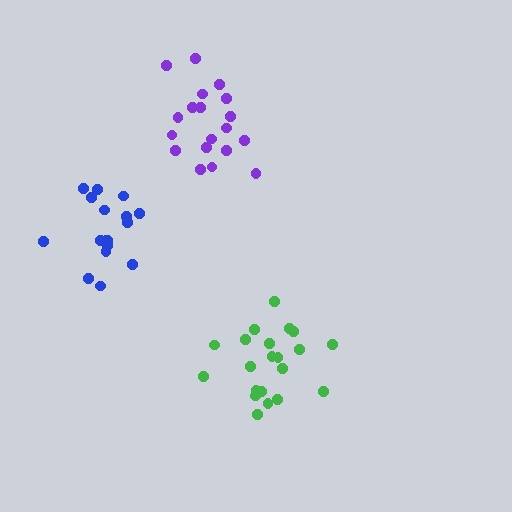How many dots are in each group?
Group 1: 21 dots, Group 2: 17 dots, Group 3: 19 dots (57 total).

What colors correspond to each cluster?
The clusters are colored: green, blue, purple.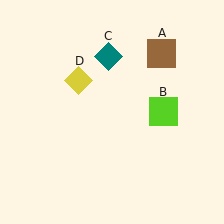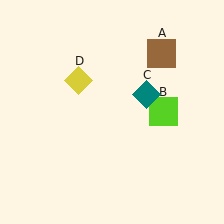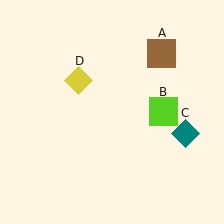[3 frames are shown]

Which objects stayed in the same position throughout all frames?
Brown square (object A) and lime square (object B) and yellow diamond (object D) remained stationary.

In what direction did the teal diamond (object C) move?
The teal diamond (object C) moved down and to the right.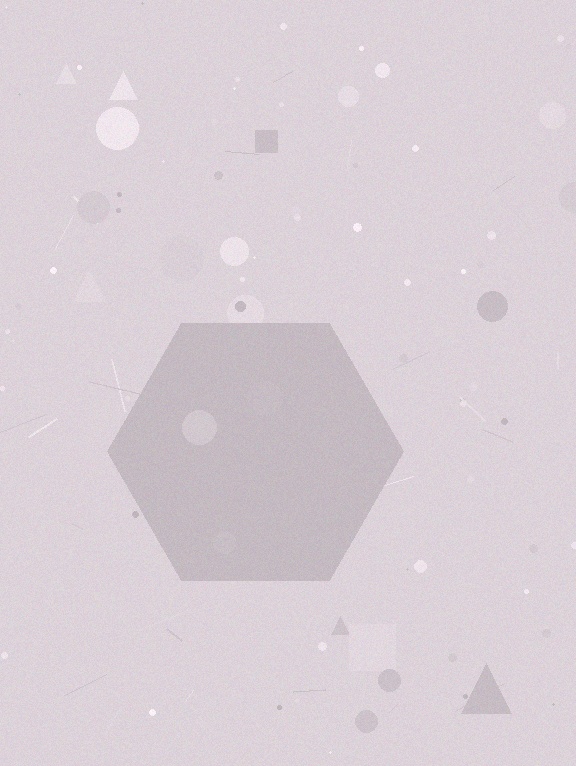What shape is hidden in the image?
A hexagon is hidden in the image.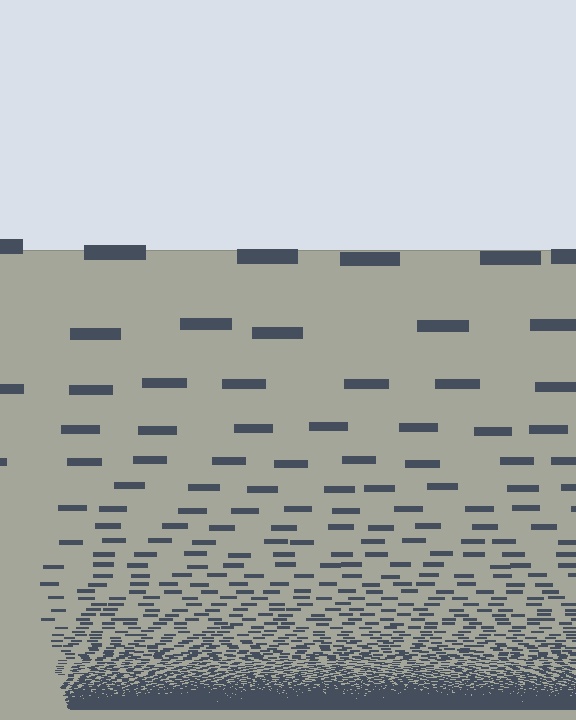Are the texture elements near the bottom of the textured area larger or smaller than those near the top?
Smaller. The gradient is inverted — elements near the bottom are smaller and denser.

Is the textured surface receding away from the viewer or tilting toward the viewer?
The surface appears to tilt toward the viewer. Texture elements get larger and sparser toward the top.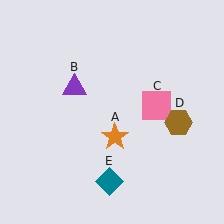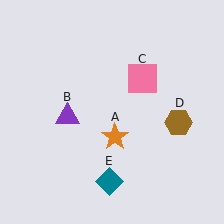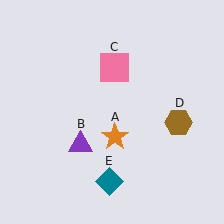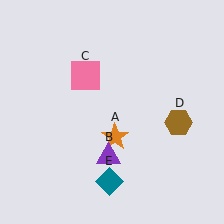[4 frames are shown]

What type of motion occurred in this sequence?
The purple triangle (object B), pink square (object C) rotated counterclockwise around the center of the scene.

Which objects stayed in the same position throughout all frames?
Orange star (object A) and brown hexagon (object D) and teal diamond (object E) remained stationary.